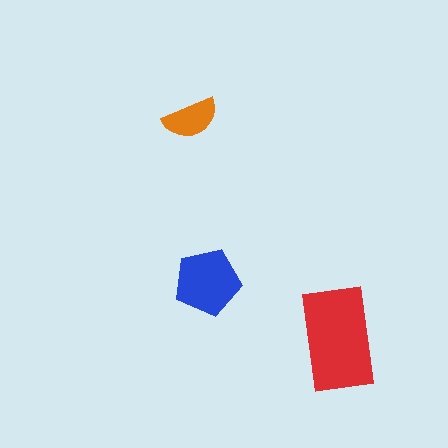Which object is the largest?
The red rectangle.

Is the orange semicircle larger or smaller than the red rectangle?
Smaller.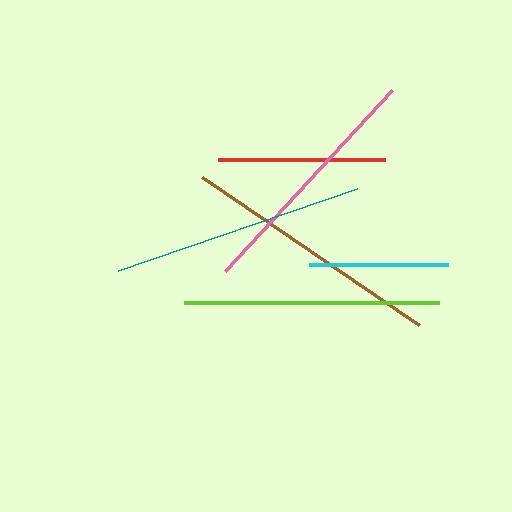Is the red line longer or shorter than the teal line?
The teal line is longer than the red line.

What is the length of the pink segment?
The pink segment is approximately 246 pixels long.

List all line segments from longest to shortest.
From longest to shortest: brown, lime, teal, pink, red, cyan.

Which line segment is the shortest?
The cyan line is the shortest at approximately 140 pixels.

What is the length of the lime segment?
The lime segment is approximately 256 pixels long.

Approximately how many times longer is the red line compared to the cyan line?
The red line is approximately 1.2 times the length of the cyan line.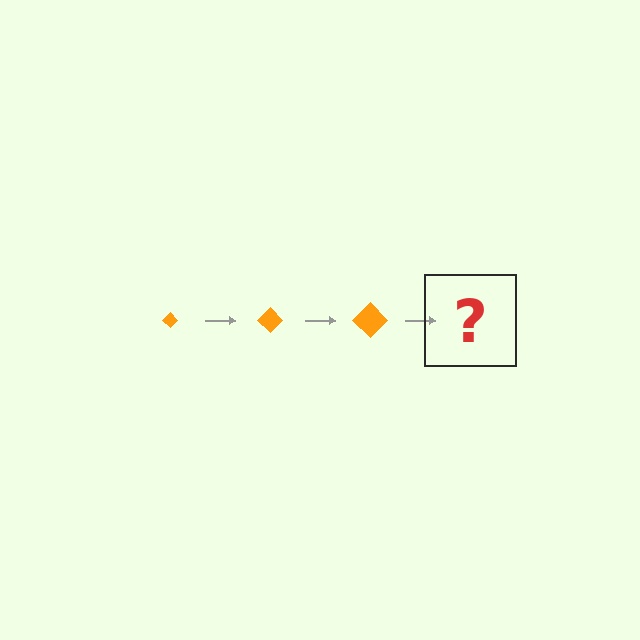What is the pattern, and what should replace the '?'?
The pattern is that the diamond gets progressively larger each step. The '?' should be an orange diamond, larger than the previous one.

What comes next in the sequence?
The next element should be an orange diamond, larger than the previous one.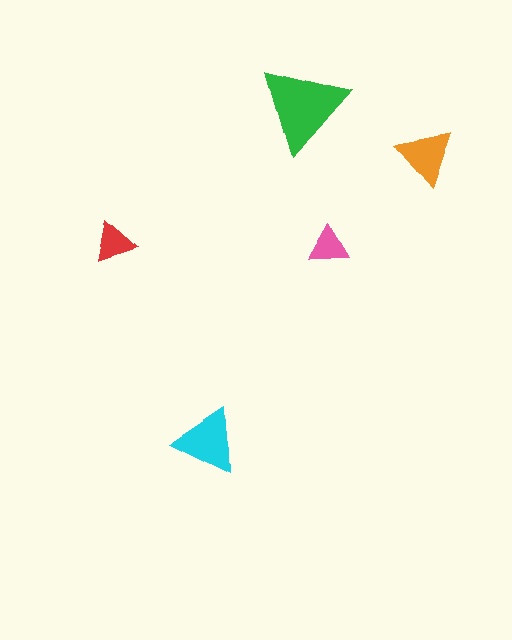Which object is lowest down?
The cyan triangle is bottommost.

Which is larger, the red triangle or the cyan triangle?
The cyan one.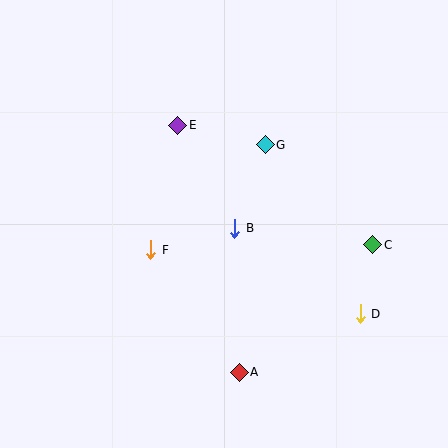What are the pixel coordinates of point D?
Point D is at (360, 314).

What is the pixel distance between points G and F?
The distance between G and F is 155 pixels.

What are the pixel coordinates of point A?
Point A is at (239, 372).